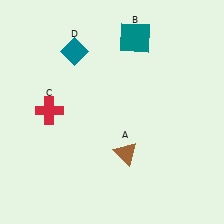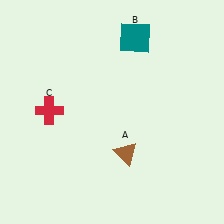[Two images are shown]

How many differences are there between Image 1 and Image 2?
There is 1 difference between the two images.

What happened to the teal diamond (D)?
The teal diamond (D) was removed in Image 2. It was in the top-left area of Image 1.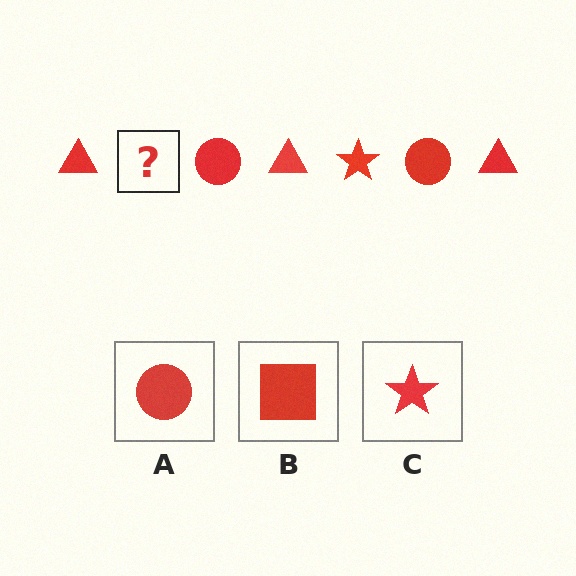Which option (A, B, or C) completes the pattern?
C.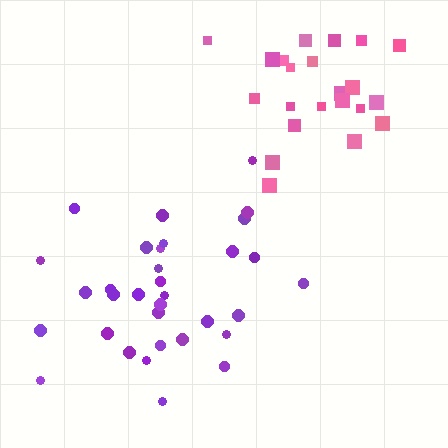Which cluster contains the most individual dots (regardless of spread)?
Purple (33).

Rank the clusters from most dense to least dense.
purple, pink.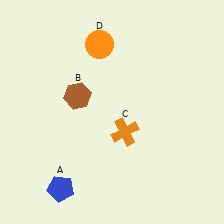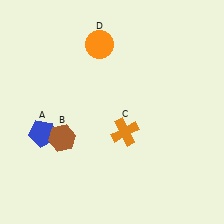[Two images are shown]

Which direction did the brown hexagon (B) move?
The brown hexagon (B) moved down.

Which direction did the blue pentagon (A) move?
The blue pentagon (A) moved up.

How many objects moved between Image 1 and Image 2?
2 objects moved between the two images.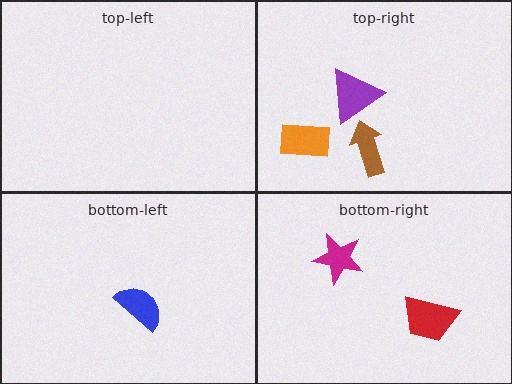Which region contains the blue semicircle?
The bottom-left region.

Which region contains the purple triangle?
The top-right region.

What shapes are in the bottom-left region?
The blue semicircle.